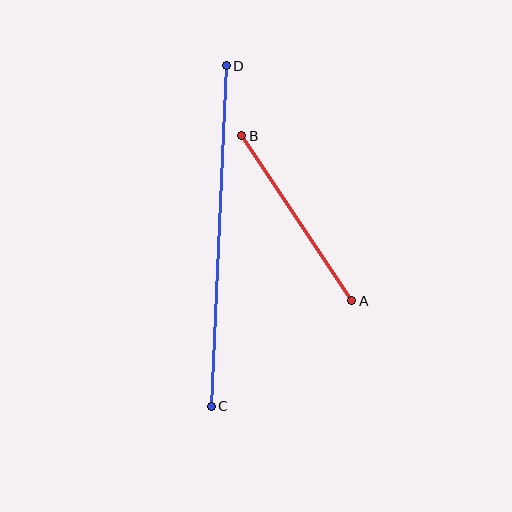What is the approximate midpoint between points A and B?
The midpoint is at approximately (297, 218) pixels.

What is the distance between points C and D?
The distance is approximately 341 pixels.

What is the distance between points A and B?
The distance is approximately 198 pixels.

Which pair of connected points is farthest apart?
Points C and D are farthest apart.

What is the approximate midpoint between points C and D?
The midpoint is at approximately (219, 236) pixels.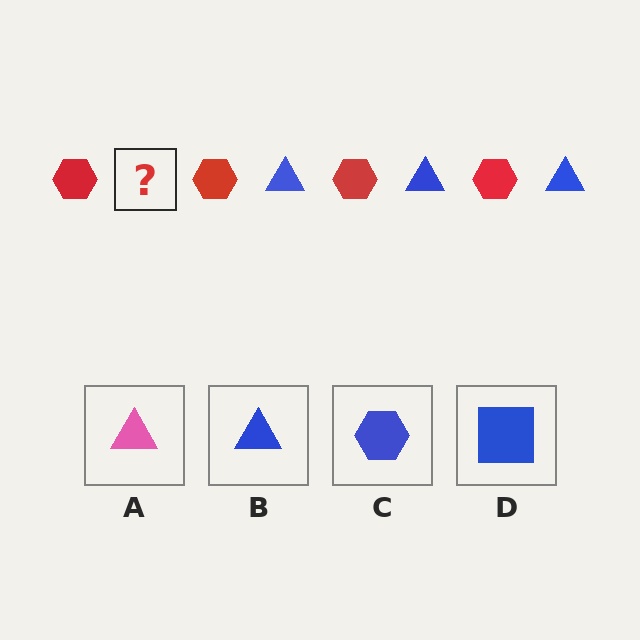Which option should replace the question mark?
Option B.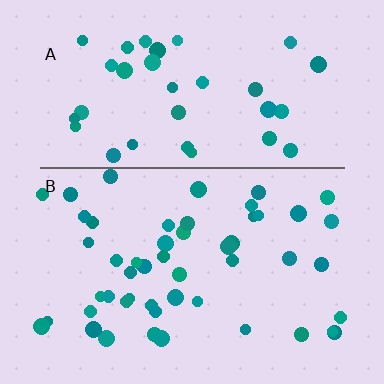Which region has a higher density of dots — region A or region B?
B (the bottom).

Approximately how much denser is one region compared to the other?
Approximately 1.4× — region B over region A.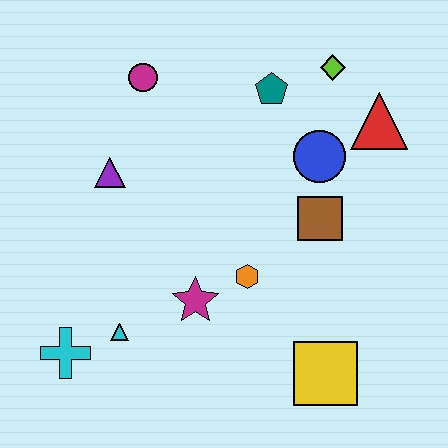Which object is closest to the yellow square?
The orange hexagon is closest to the yellow square.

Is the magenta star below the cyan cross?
No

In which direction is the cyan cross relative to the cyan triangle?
The cyan cross is to the left of the cyan triangle.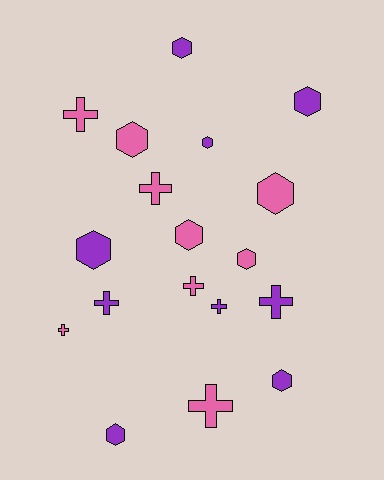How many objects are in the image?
There are 18 objects.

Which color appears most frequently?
Pink, with 9 objects.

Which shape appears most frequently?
Hexagon, with 10 objects.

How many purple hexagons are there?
There are 6 purple hexagons.